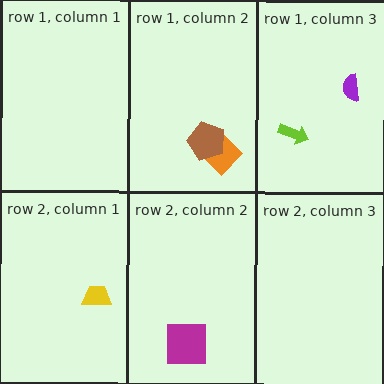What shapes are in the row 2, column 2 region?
The magenta square.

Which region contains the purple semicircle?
The row 1, column 3 region.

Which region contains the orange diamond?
The row 1, column 2 region.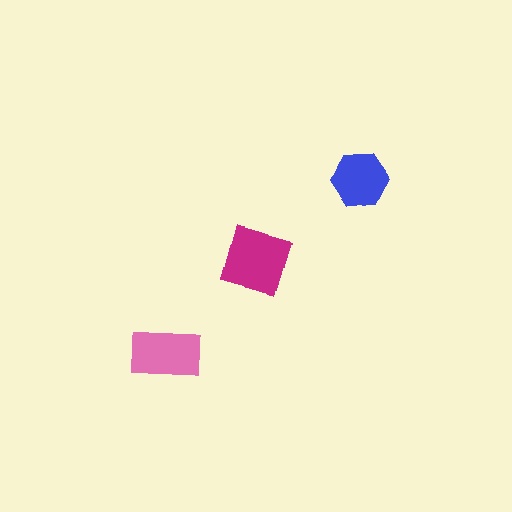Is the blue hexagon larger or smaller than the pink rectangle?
Smaller.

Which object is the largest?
The magenta diamond.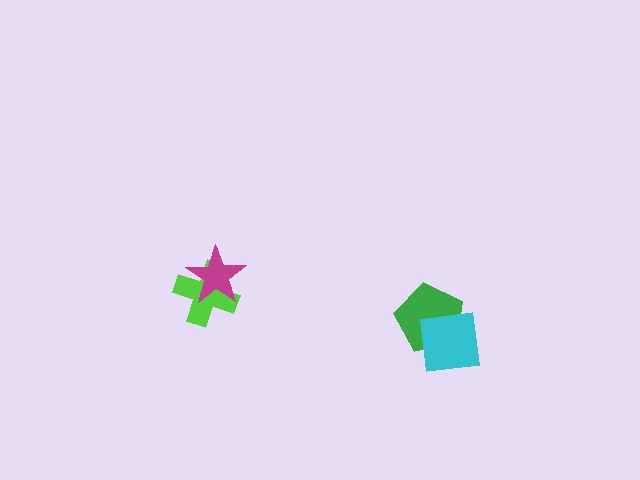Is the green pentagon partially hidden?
Yes, it is partially covered by another shape.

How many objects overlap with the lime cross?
1 object overlaps with the lime cross.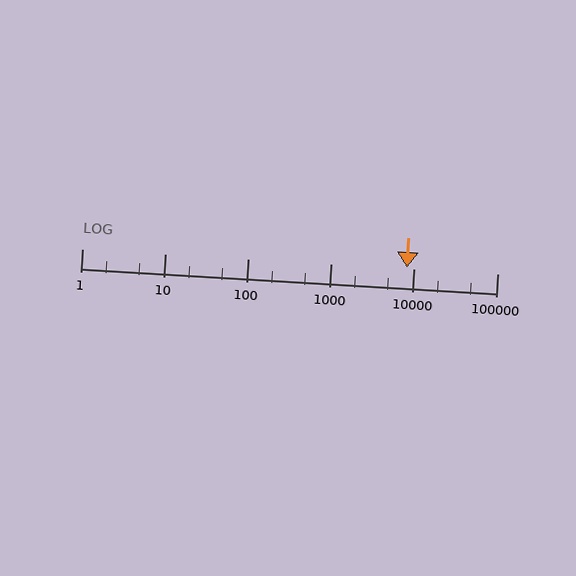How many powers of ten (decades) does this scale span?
The scale spans 5 decades, from 1 to 100000.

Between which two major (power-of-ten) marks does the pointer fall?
The pointer is between 1000 and 10000.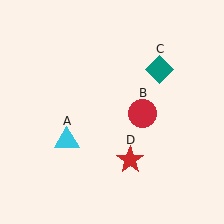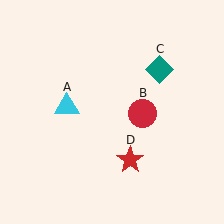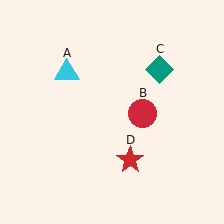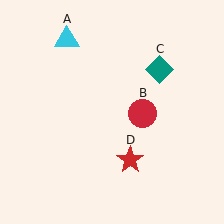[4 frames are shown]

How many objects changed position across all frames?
1 object changed position: cyan triangle (object A).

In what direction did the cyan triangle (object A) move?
The cyan triangle (object A) moved up.